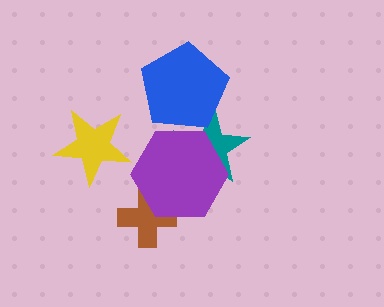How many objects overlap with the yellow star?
0 objects overlap with the yellow star.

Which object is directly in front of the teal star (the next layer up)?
The purple hexagon is directly in front of the teal star.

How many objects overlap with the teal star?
2 objects overlap with the teal star.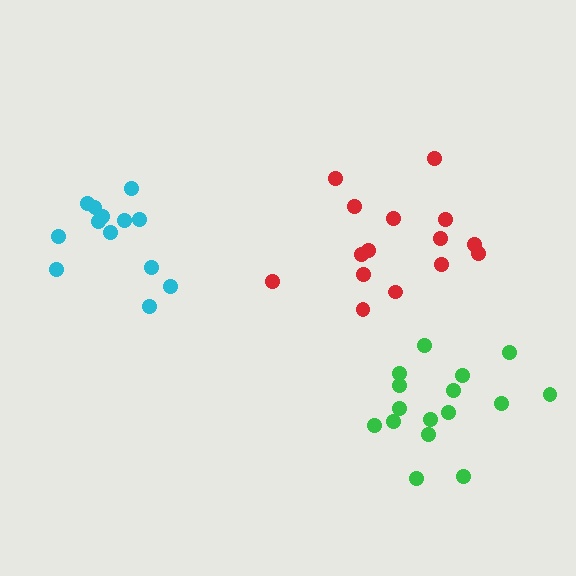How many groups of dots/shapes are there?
There are 3 groups.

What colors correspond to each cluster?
The clusters are colored: cyan, green, red.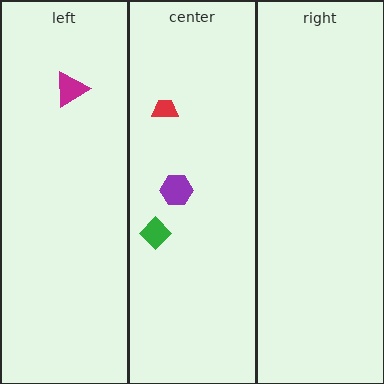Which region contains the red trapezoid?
The center region.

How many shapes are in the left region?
1.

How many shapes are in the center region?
3.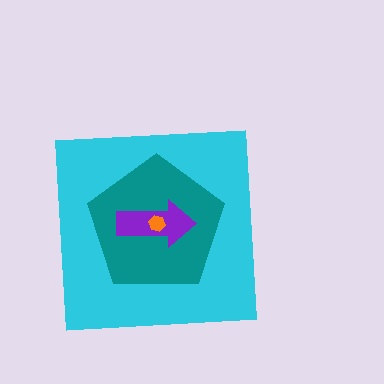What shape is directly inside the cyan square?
The teal pentagon.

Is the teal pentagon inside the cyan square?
Yes.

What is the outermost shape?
The cyan square.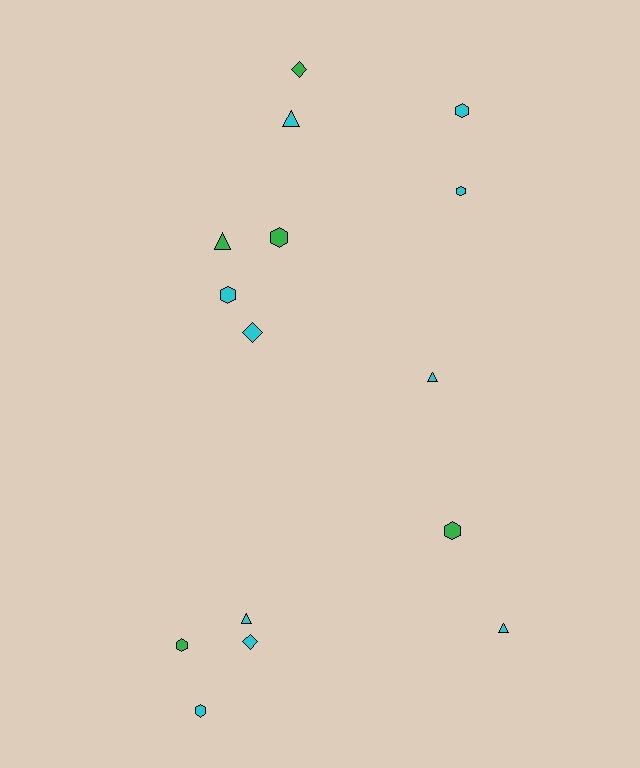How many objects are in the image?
There are 15 objects.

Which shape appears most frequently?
Hexagon, with 7 objects.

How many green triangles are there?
There is 1 green triangle.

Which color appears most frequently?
Cyan, with 10 objects.